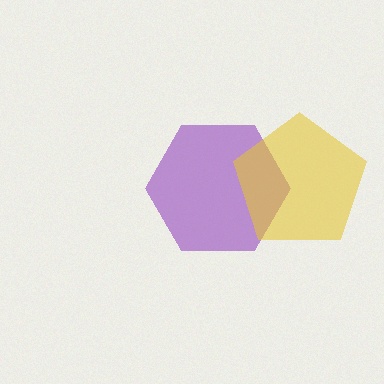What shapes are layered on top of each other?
The layered shapes are: a purple hexagon, a yellow pentagon.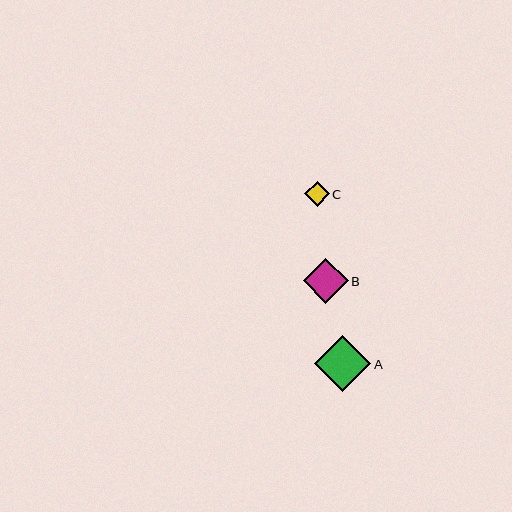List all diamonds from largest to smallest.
From largest to smallest: A, B, C.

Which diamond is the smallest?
Diamond C is the smallest with a size of approximately 24 pixels.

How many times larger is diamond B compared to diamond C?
Diamond B is approximately 1.8 times the size of diamond C.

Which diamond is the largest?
Diamond A is the largest with a size of approximately 56 pixels.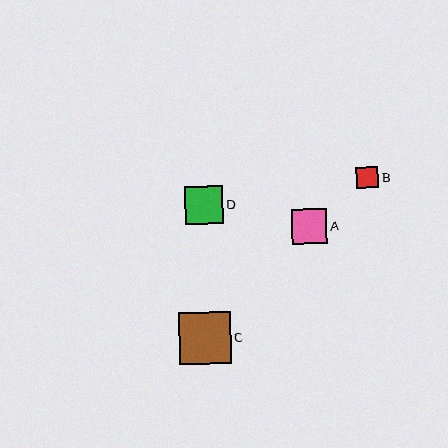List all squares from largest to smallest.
From largest to smallest: C, D, A, B.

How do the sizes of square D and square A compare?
Square D and square A are approximately the same size.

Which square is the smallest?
Square B is the smallest with a size of approximately 22 pixels.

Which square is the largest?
Square C is the largest with a size of approximately 51 pixels.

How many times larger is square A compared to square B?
Square A is approximately 1.6 times the size of square B.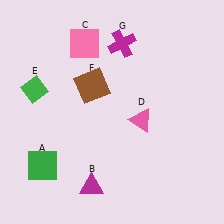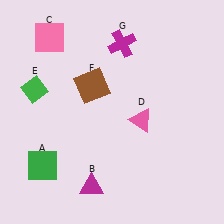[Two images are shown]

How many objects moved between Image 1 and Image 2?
1 object moved between the two images.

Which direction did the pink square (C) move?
The pink square (C) moved left.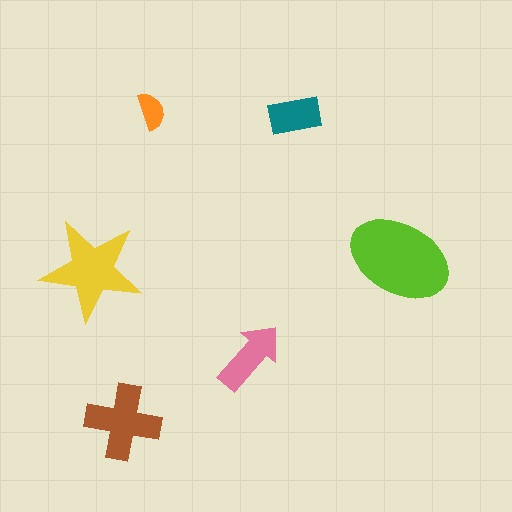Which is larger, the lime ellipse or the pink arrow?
The lime ellipse.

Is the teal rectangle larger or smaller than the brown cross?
Smaller.